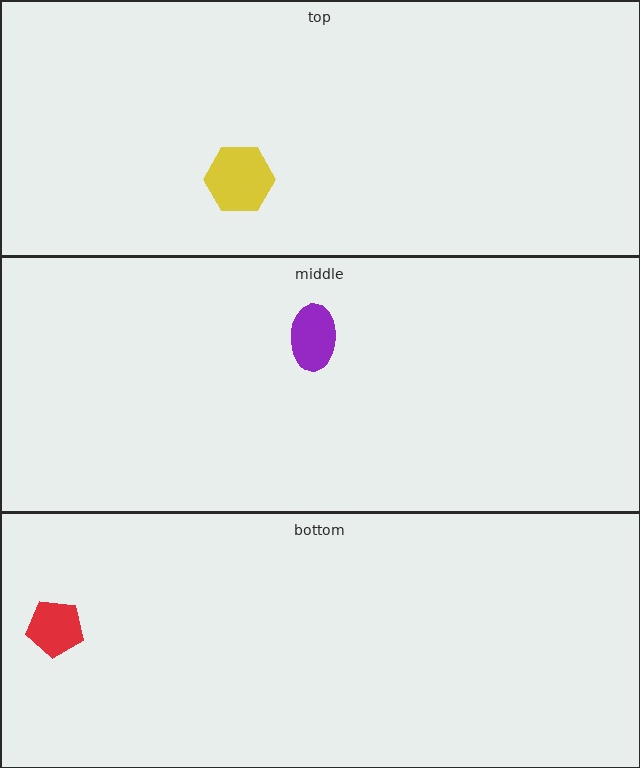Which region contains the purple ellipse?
The middle region.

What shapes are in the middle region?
The purple ellipse.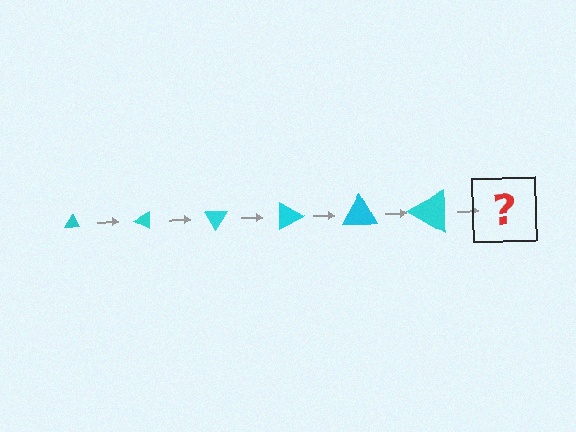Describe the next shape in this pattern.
It should be a triangle, larger than the previous one and rotated 180 degrees from the start.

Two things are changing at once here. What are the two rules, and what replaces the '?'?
The two rules are that the triangle grows larger each step and it rotates 30 degrees each step. The '?' should be a triangle, larger than the previous one and rotated 180 degrees from the start.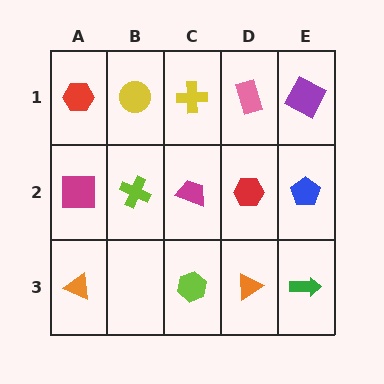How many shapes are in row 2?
5 shapes.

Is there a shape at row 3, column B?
No, that cell is empty.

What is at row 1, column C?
A yellow cross.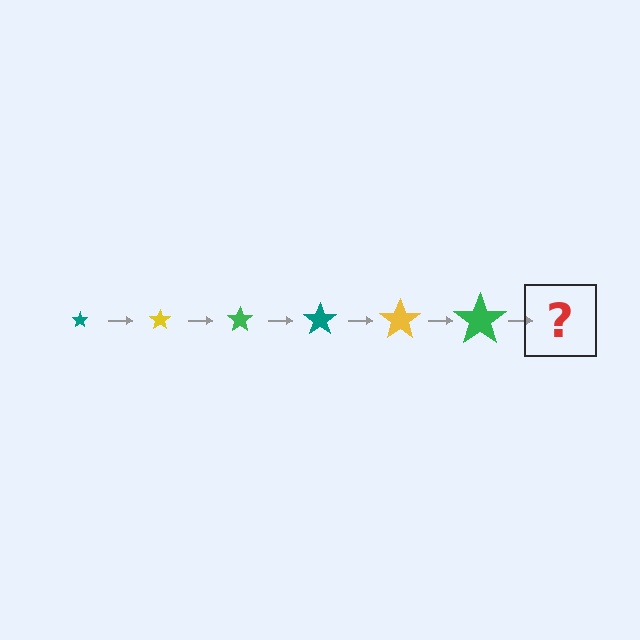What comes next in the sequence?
The next element should be a teal star, larger than the previous one.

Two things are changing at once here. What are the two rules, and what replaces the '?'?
The two rules are that the star grows larger each step and the color cycles through teal, yellow, and green. The '?' should be a teal star, larger than the previous one.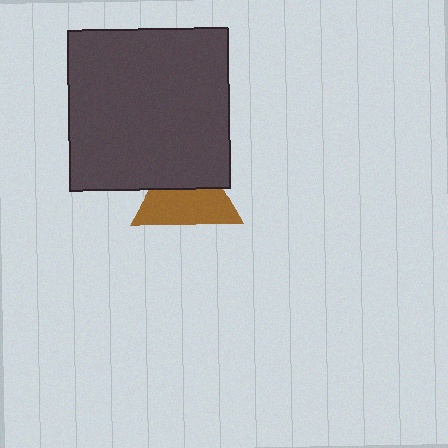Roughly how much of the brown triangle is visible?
About half of it is visible (roughly 57%).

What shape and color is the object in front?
The object in front is a dark gray square.